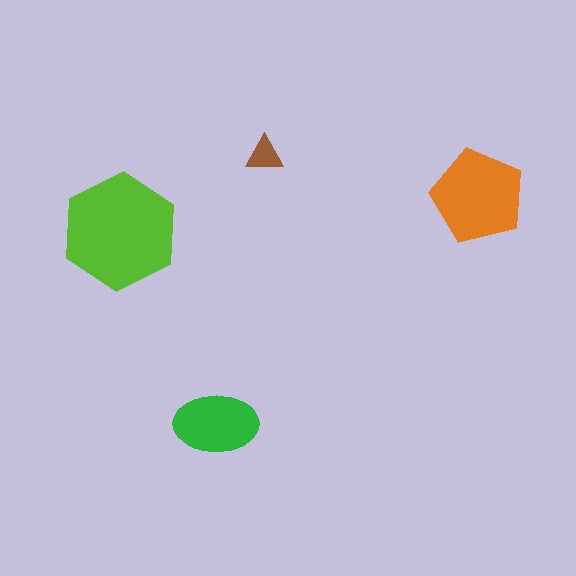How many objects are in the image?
There are 4 objects in the image.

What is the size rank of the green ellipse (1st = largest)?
3rd.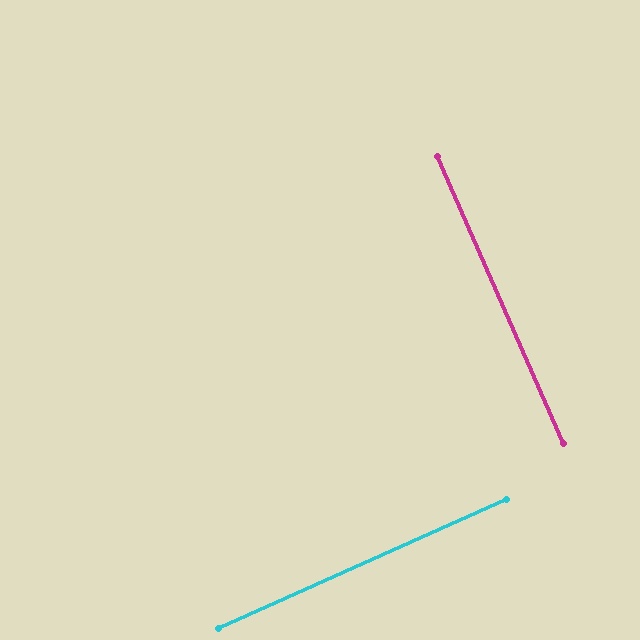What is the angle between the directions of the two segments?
Approximately 90 degrees.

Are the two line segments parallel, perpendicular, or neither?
Perpendicular — they meet at approximately 90°.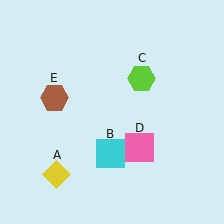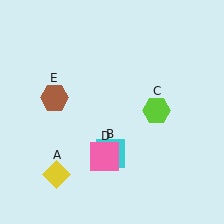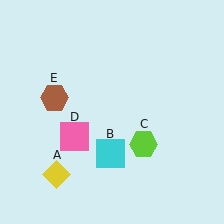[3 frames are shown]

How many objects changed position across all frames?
2 objects changed position: lime hexagon (object C), pink square (object D).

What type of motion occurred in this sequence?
The lime hexagon (object C), pink square (object D) rotated clockwise around the center of the scene.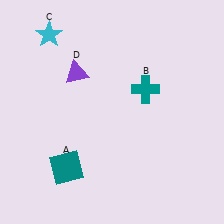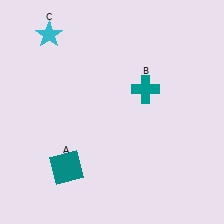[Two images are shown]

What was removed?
The purple triangle (D) was removed in Image 2.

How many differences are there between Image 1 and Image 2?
There is 1 difference between the two images.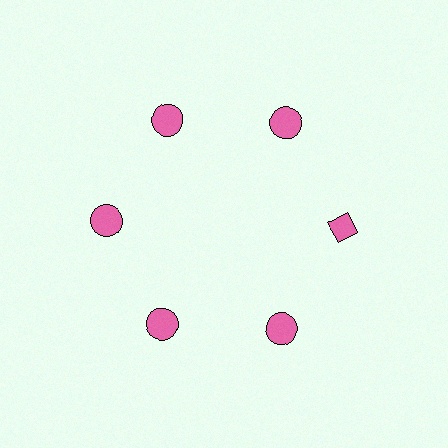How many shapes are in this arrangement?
There are 6 shapes arranged in a ring pattern.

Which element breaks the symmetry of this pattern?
The pink diamond at roughly the 3 o'clock position breaks the symmetry. All other shapes are pink circles.